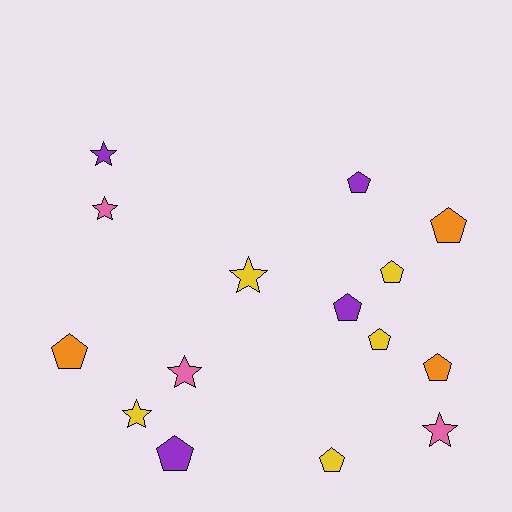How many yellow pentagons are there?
There are 3 yellow pentagons.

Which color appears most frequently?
Yellow, with 5 objects.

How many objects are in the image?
There are 15 objects.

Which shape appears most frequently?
Pentagon, with 9 objects.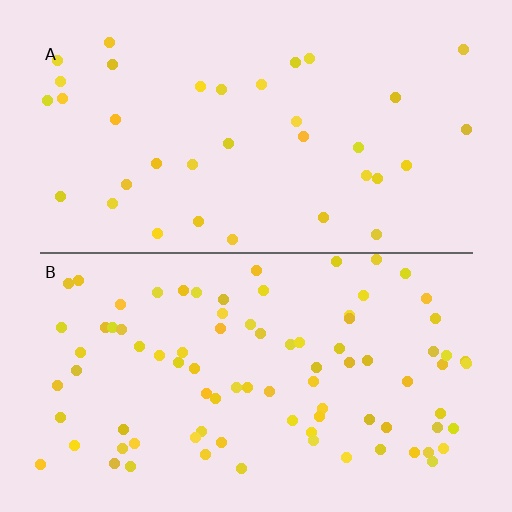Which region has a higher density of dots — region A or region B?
B (the bottom).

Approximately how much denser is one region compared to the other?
Approximately 2.4× — region B over region A.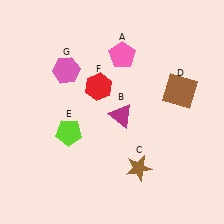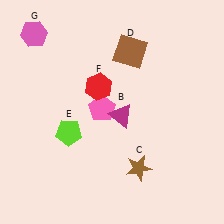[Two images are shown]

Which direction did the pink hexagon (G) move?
The pink hexagon (G) moved up.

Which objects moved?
The objects that moved are: the pink pentagon (A), the brown square (D), the pink hexagon (G).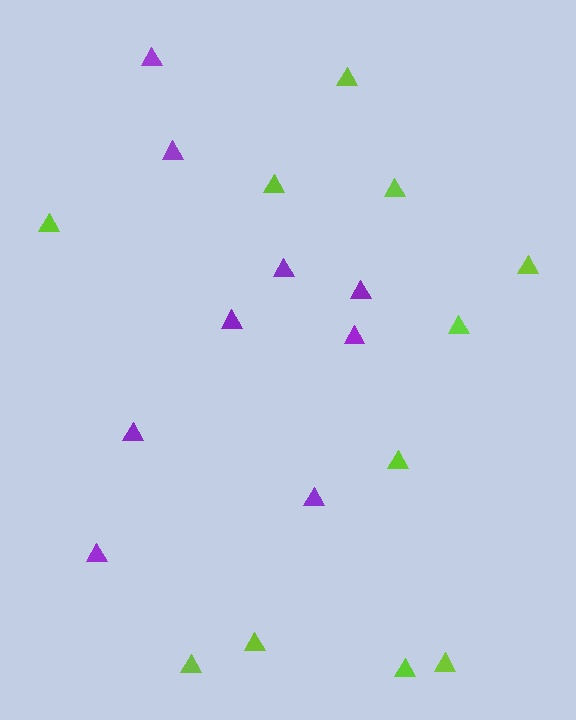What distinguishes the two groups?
There are 2 groups: one group of purple triangles (9) and one group of lime triangles (11).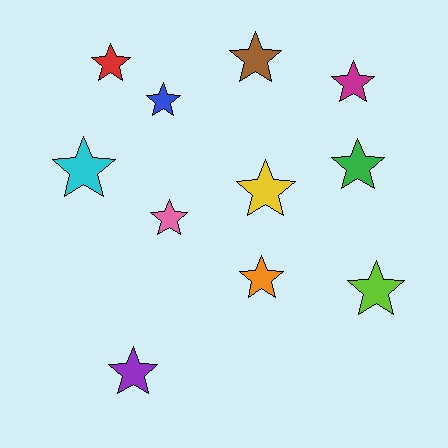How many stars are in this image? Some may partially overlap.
There are 11 stars.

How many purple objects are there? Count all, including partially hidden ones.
There is 1 purple object.